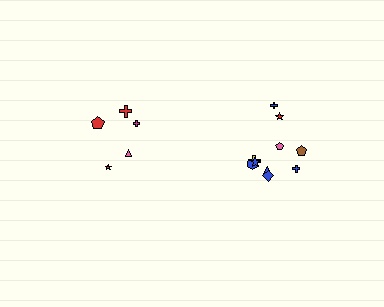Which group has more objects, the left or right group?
The right group.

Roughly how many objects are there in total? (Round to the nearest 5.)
Roughly 15 objects in total.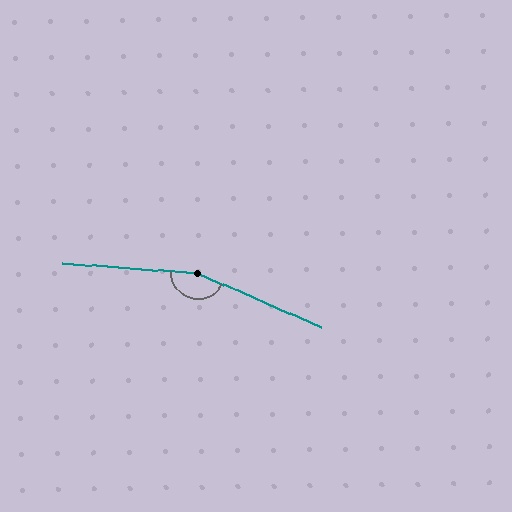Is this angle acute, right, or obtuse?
It is obtuse.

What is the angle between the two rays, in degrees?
Approximately 160 degrees.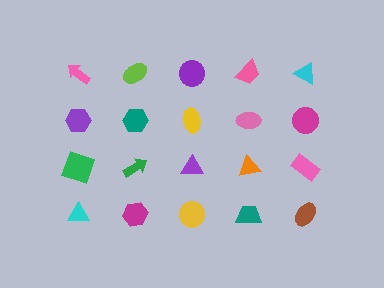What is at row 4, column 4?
A teal trapezoid.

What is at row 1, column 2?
A lime ellipse.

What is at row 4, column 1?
A cyan triangle.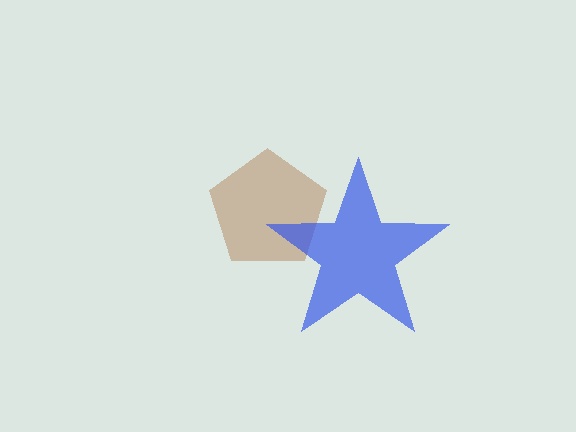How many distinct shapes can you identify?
There are 2 distinct shapes: a brown pentagon, a blue star.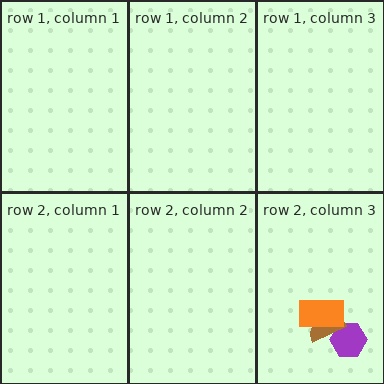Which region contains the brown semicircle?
The row 2, column 3 region.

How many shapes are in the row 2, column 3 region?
3.